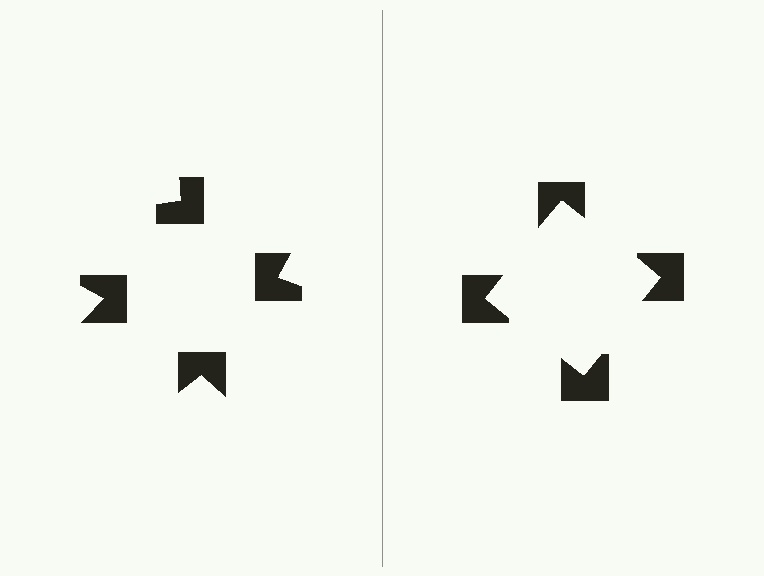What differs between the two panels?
The notched squares are positioned identically on both sides; only the wedge orientations differ. On the right they align to a square; on the left they are misaligned.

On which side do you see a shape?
An illusory square appears on the right side. On the left side the wedge cuts are rotated, so no coherent shape forms.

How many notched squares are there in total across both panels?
8 — 4 on each side.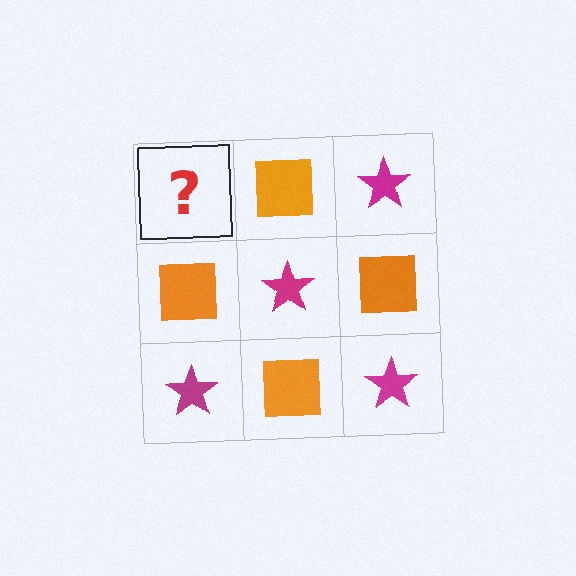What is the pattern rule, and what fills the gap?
The rule is that it alternates magenta star and orange square in a checkerboard pattern. The gap should be filled with a magenta star.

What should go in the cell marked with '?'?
The missing cell should contain a magenta star.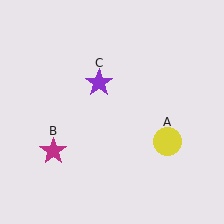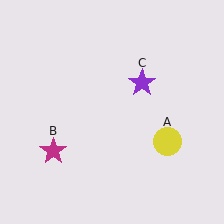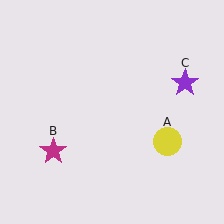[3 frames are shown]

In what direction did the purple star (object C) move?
The purple star (object C) moved right.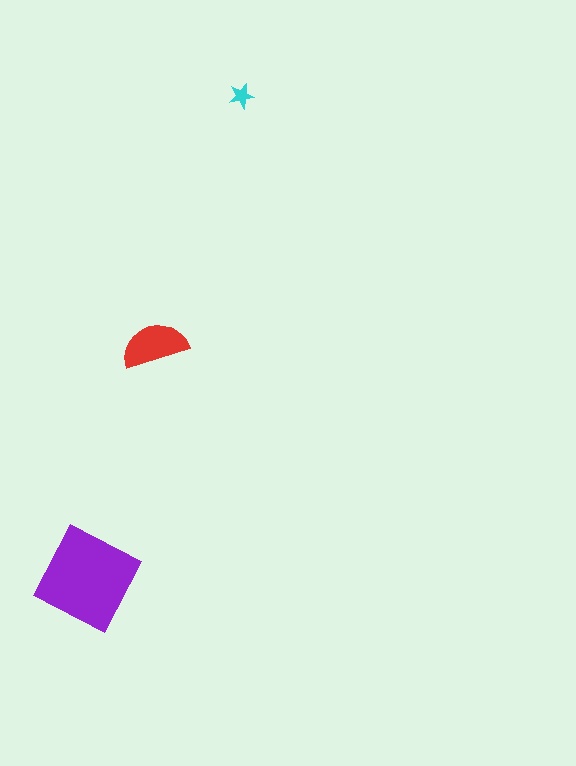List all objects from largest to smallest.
The purple diamond, the red semicircle, the cyan star.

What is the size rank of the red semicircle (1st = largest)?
2nd.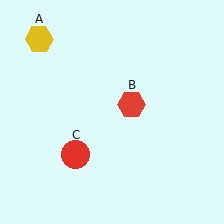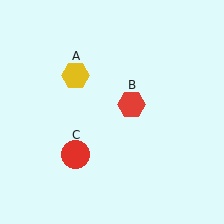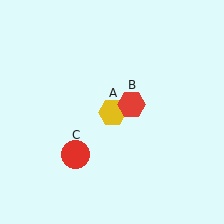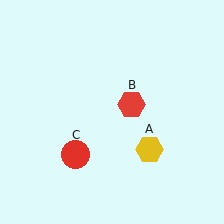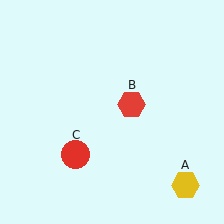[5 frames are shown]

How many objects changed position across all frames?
1 object changed position: yellow hexagon (object A).